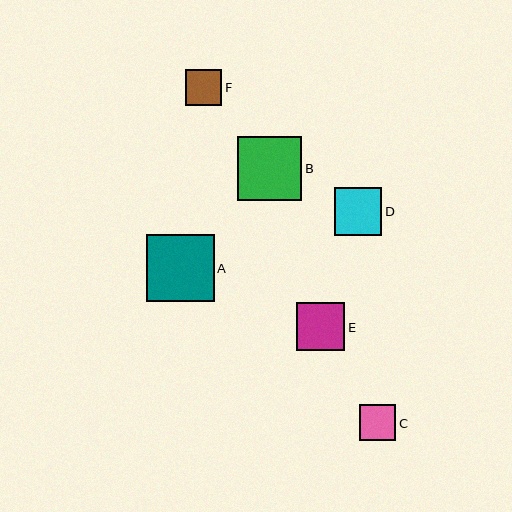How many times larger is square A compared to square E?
Square A is approximately 1.4 times the size of square E.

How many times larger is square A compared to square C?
Square A is approximately 1.9 times the size of square C.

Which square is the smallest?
Square C is the smallest with a size of approximately 36 pixels.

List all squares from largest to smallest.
From largest to smallest: A, B, E, D, F, C.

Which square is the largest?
Square A is the largest with a size of approximately 67 pixels.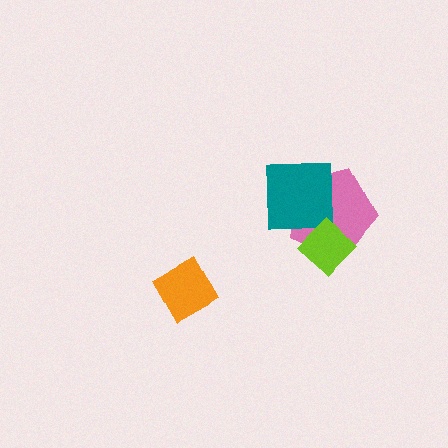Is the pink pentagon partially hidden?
Yes, it is partially covered by another shape.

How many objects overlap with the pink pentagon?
2 objects overlap with the pink pentagon.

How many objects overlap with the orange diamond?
0 objects overlap with the orange diamond.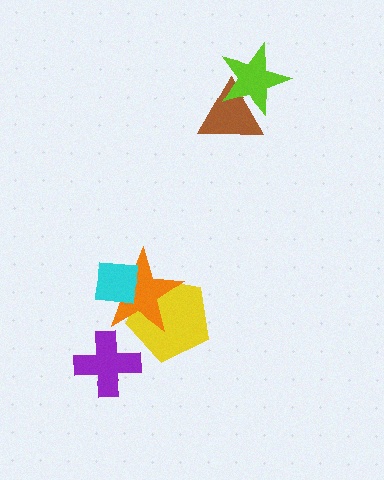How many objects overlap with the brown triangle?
1 object overlaps with the brown triangle.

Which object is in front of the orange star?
The cyan square is in front of the orange star.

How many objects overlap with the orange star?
2 objects overlap with the orange star.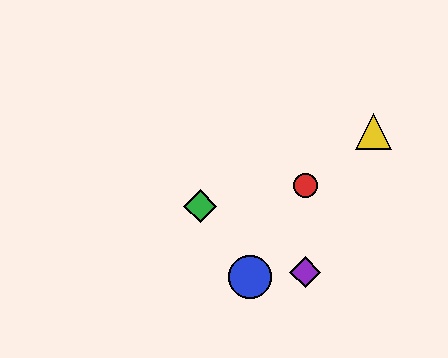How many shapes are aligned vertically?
2 shapes (the red circle, the purple diamond) are aligned vertically.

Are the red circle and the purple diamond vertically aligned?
Yes, both are at x≈305.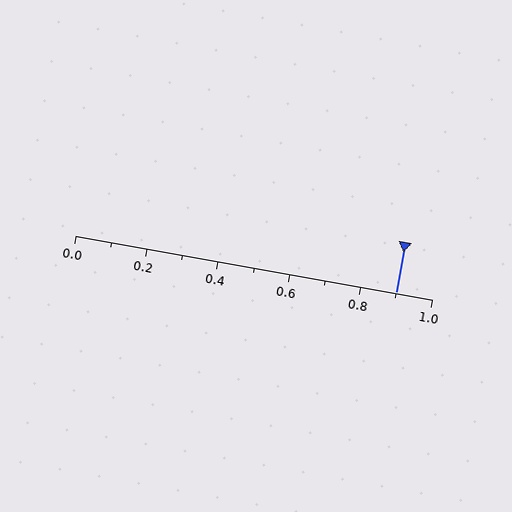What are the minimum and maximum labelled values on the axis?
The axis runs from 0.0 to 1.0.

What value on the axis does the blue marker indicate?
The marker indicates approximately 0.9.